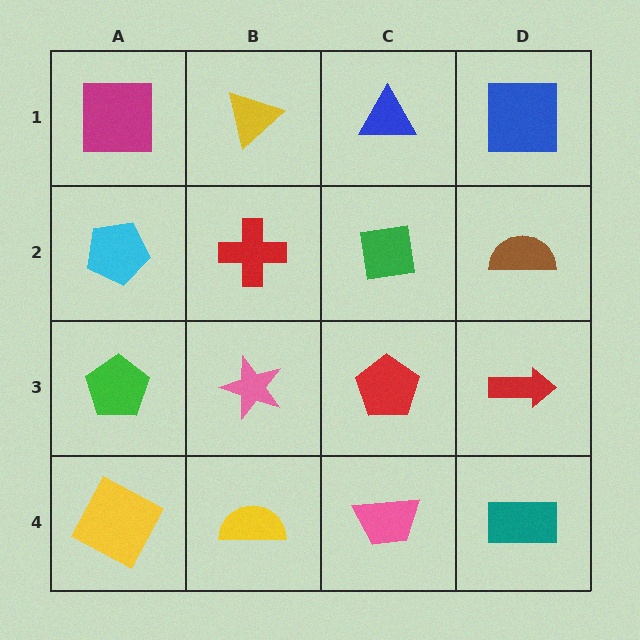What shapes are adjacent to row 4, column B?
A pink star (row 3, column B), a yellow square (row 4, column A), a pink trapezoid (row 4, column C).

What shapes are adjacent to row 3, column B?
A red cross (row 2, column B), a yellow semicircle (row 4, column B), a green pentagon (row 3, column A), a red pentagon (row 3, column C).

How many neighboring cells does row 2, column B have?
4.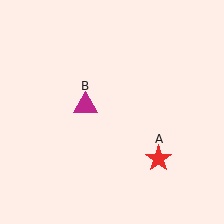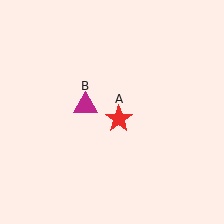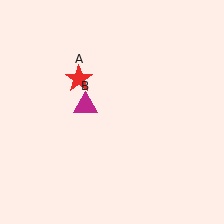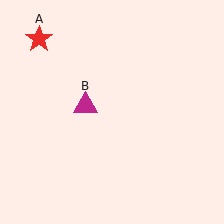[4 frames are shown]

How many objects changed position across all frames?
1 object changed position: red star (object A).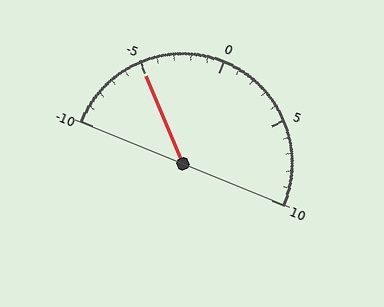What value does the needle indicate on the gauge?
The needle indicates approximately -5.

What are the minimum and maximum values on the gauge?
The gauge ranges from -10 to 10.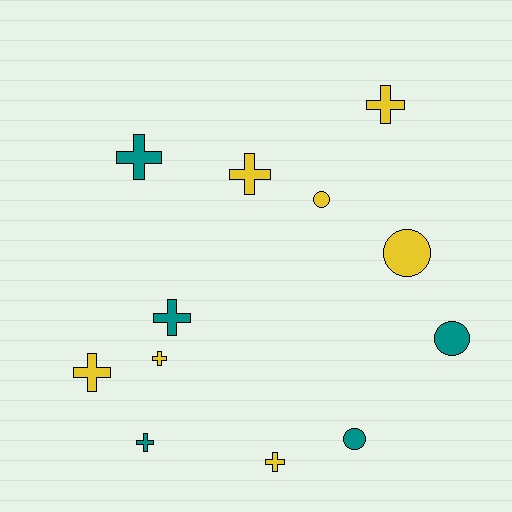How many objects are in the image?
There are 12 objects.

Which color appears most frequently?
Yellow, with 7 objects.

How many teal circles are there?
There are 2 teal circles.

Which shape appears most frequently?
Cross, with 8 objects.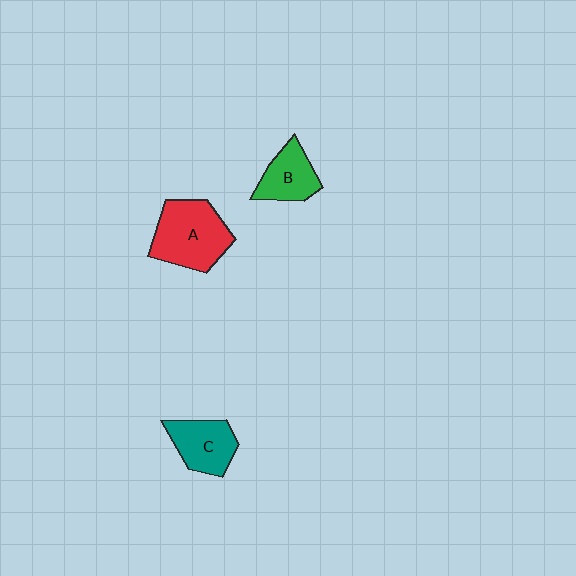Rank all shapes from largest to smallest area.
From largest to smallest: A (red), C (teal), B (green).